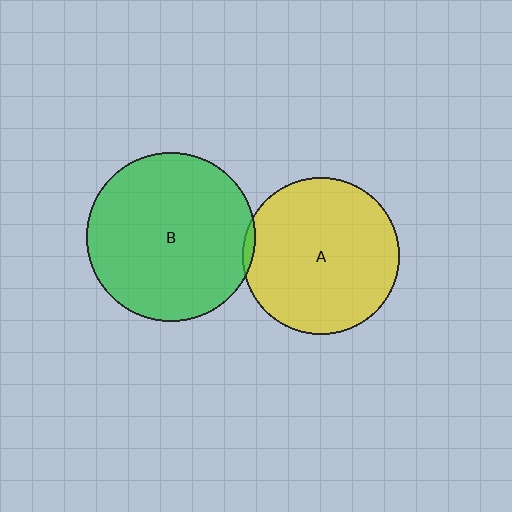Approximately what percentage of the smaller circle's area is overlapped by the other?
Approximately 5%.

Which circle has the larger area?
Circle B (green).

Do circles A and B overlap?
Yes.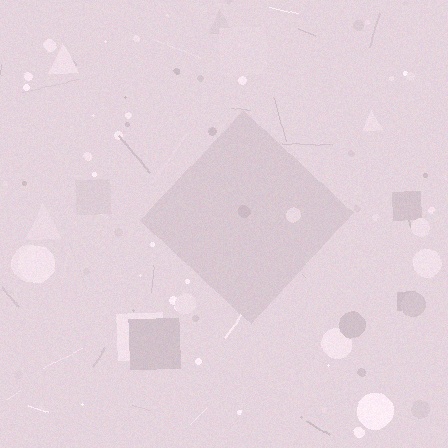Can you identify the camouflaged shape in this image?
The camouflaged shape is a diamond.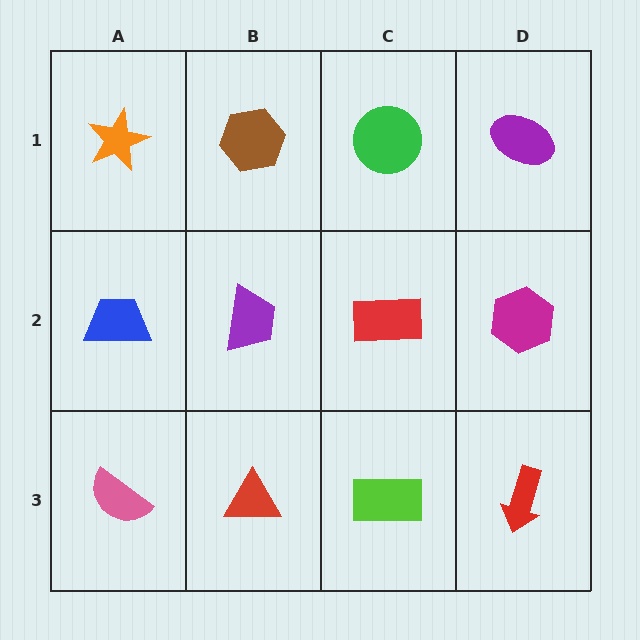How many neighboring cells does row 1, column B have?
3.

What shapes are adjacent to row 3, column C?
A red rectangle (row 2, column C), a red triangle (row 3, column B), a red arrow (row 3, column D).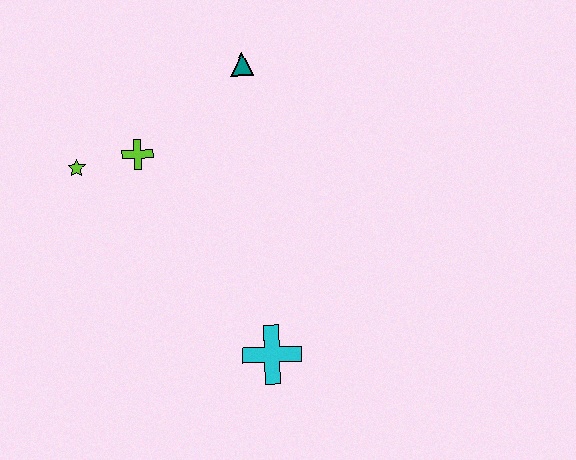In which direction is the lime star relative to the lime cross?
The lime star is to the left of the lime cross.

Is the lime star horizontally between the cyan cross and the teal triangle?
No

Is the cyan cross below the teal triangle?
Yes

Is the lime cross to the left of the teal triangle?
Yes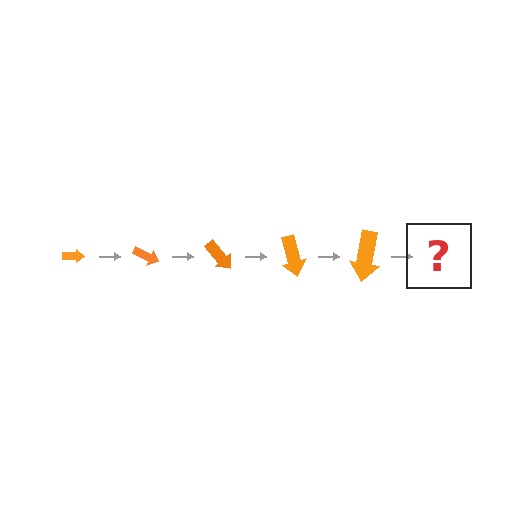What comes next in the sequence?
The next element should be an arrow, larger than the previous one and rotated 125 degrees from the start.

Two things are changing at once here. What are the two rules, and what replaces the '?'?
The two rules are that the arrow grows larger each step and it rotates 25 degrees each step. The '?' should be an arrow, larger than the previous one and rotated 125 degrees from the start.